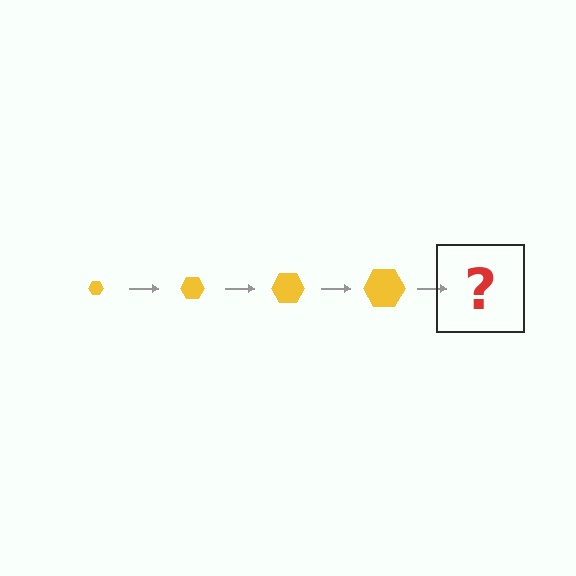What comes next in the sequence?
The next element should be a yellow hexagon, larger than the previous one.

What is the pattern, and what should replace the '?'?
The pattern is that the hexagon gets progressively larger each step. The '?' should be a yellow hexagon, larger than the previous one.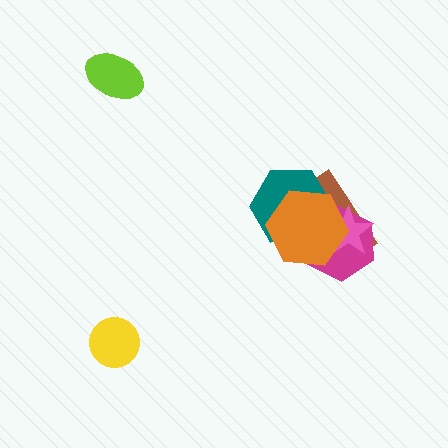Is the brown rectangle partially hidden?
Yes, it is partially covered by another shape.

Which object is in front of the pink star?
The orange hexagon is in front of the pink star.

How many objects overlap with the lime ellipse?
0 objects overlap with the lime ellipse.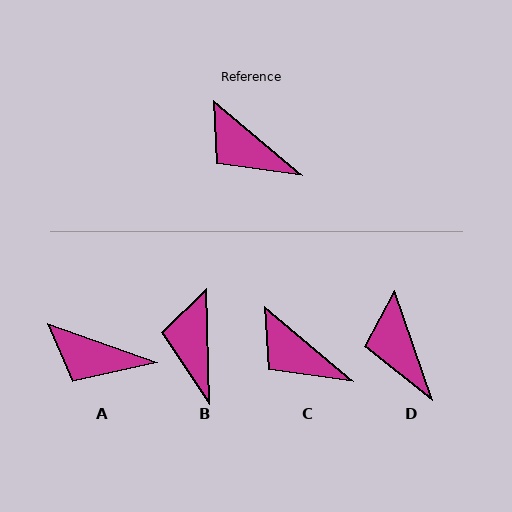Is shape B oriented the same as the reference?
No, it is off by about 48 degrees.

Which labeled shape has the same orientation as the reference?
C.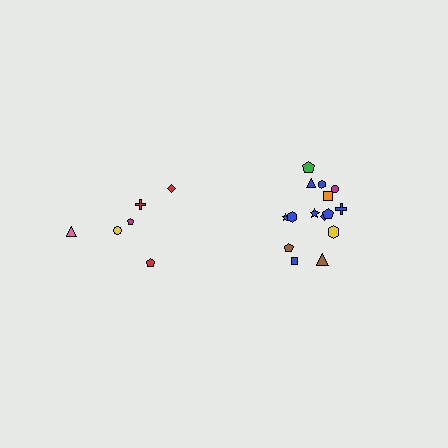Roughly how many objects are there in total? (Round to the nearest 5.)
Roughly 20 objects in total.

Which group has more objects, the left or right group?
The right group.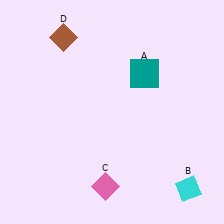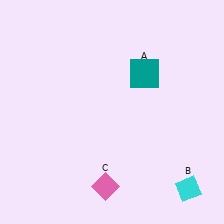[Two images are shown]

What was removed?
The brown diamond (D) was removed in Image 2.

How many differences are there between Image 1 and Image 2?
There is 1 difference between the two images.